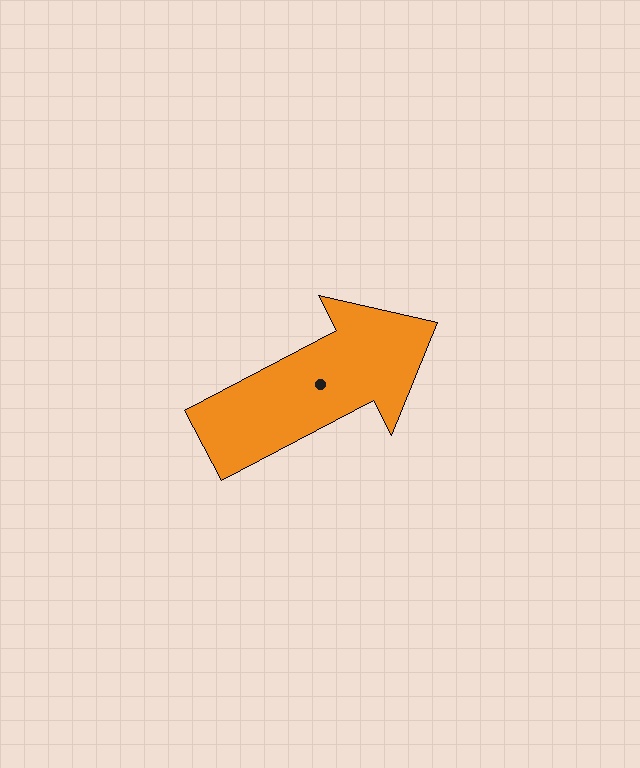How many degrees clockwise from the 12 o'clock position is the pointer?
Approximately 62 degrees.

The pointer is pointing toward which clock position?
Roughly 2 o'clock.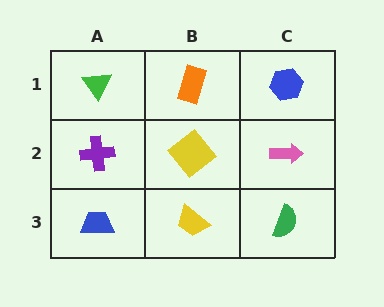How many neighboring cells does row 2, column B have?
4.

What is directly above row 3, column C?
A pink arrow.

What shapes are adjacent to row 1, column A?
A purple cross (row 2, column A), an orange rectangle (row 1, column B).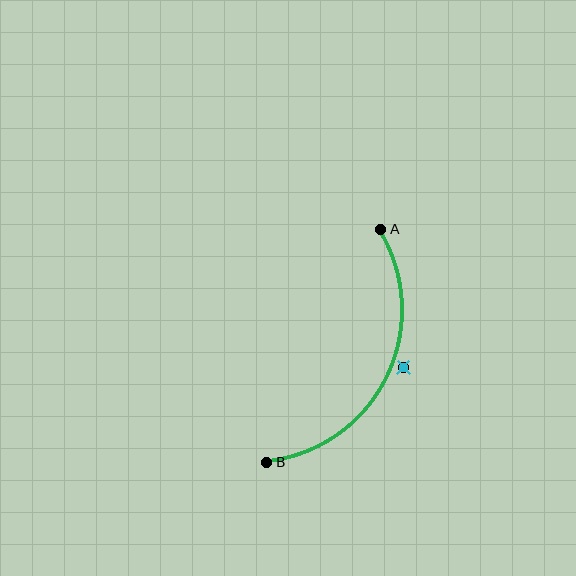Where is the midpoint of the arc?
The arc midpoint is the point on the curve farthest from the straight line joining A and B. It sits to the right of that line.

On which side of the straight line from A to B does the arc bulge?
The arc bulges to the right of the straight line connecting A and B.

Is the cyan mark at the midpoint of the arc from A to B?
No — the cyan mark does not lie on the arc at all. It sits slightly outside the curve.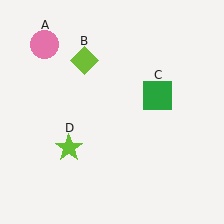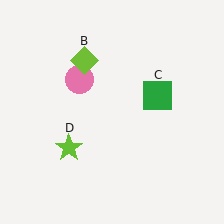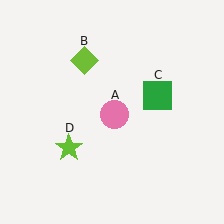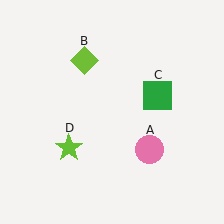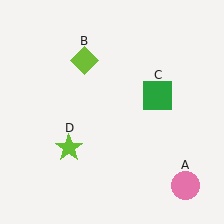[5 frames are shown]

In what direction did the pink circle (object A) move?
The pink circle (object A) moved down and to the right.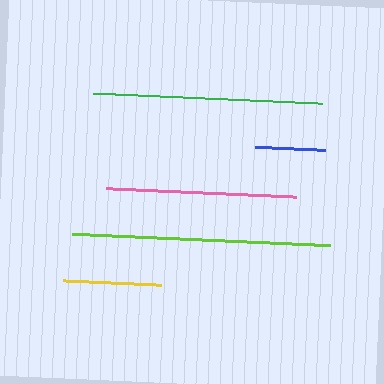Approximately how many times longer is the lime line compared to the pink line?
The lime line is approximately 1.4 times the length of the pink line.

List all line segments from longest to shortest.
From longest to shortest: lime, green, pink, yellow, blue.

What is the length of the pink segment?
The pink segment is approximately 190 pixels long.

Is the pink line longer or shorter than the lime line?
The lime line is longer than the pink line.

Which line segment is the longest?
The lime line is the longest at approximately 257 pixels.